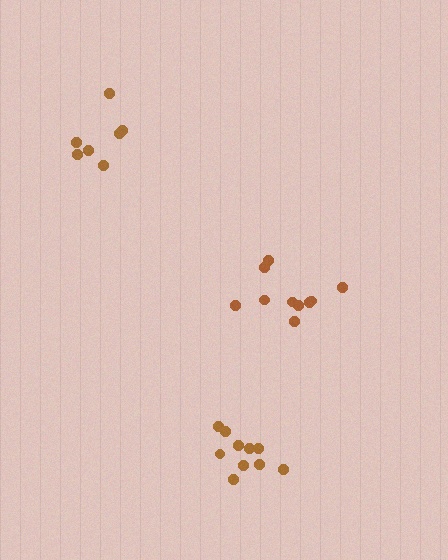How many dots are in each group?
Group 1: 10 dots, Group 2: 10 dots, Group 3: 7 dots (27 total).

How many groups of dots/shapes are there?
There are 3 groups.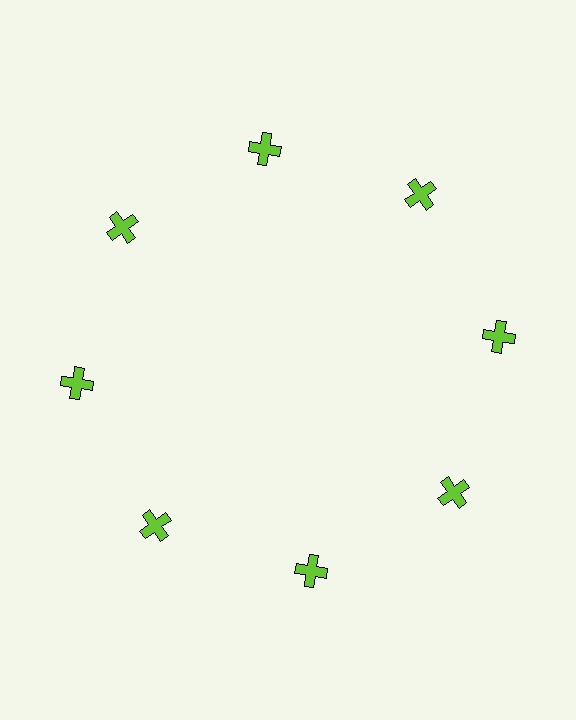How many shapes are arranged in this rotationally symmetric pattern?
There are 8 shapes, arranged in 8 groups of 1.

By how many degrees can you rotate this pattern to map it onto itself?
The pattern maps onto itself every 45 degrees of rotation.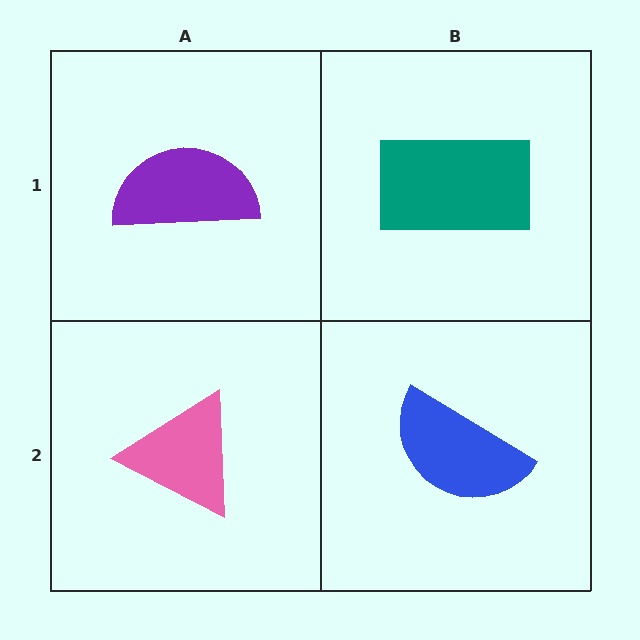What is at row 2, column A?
A pink triangle.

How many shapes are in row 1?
2 shapes.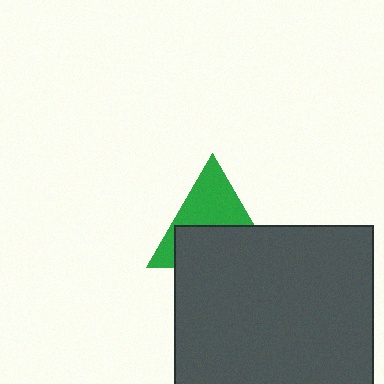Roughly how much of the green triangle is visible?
About half of it is visible (roughly 49%).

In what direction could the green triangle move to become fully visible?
The green triangle could move up. That would shift it out from behind the dark gray square entirely.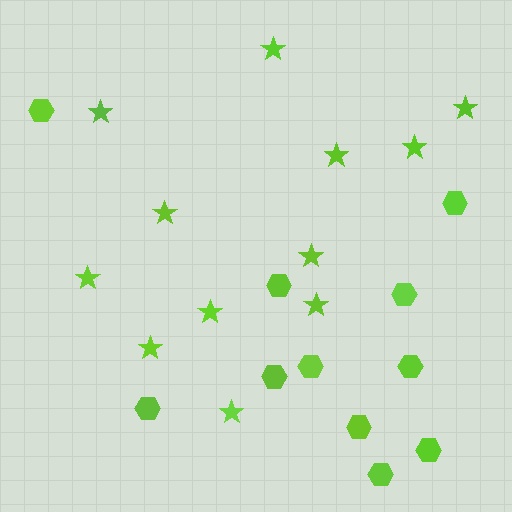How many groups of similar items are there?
There are 2 groups: one group of stars (12) and one group of hexagons (11).